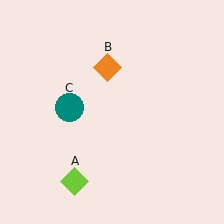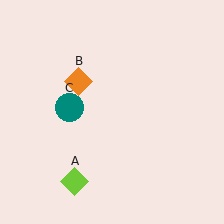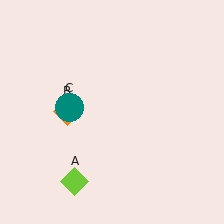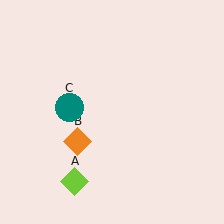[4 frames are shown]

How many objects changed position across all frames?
1 object changed position: orange diamond (object B).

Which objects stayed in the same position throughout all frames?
Lime diamond (object A) and teal circle (object C) remained stationary.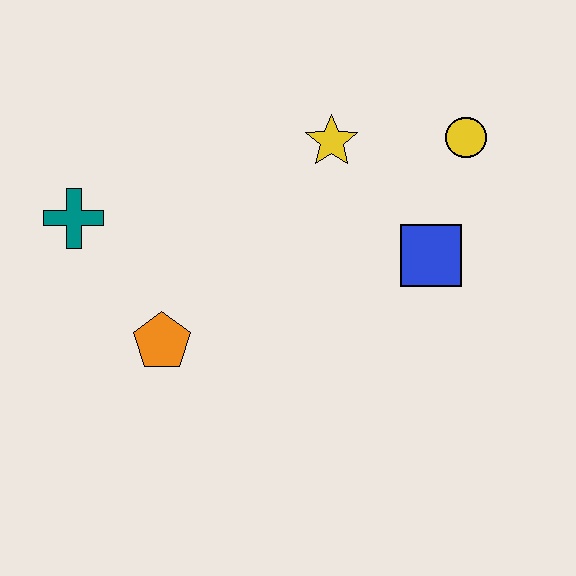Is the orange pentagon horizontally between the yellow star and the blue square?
No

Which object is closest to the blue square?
The yellow circle is closest to the blue square.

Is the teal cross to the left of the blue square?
Yes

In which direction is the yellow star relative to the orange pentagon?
The yellow star is above the orange pentagon.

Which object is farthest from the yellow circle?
The teal cross is farthest from the yellow circle.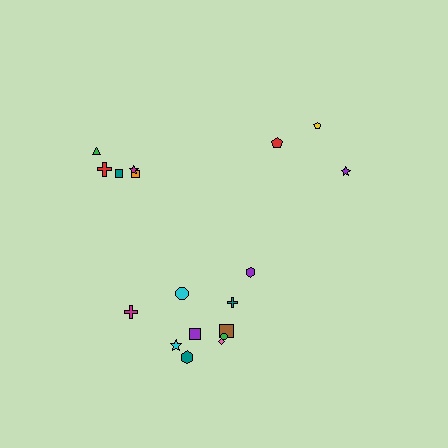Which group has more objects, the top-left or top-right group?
The top-left group.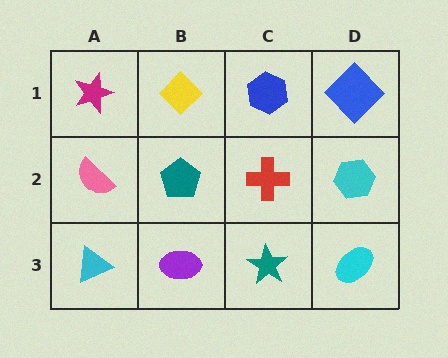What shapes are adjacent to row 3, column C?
A red cross (row 2, column C), a purple ellipse (row 3, column B), a cyan ellipse (row 3, column D).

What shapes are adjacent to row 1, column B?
A teal pentagon (row 2, column B), a magenta star (row 1, column A), a blue hexagon (row 1, column C).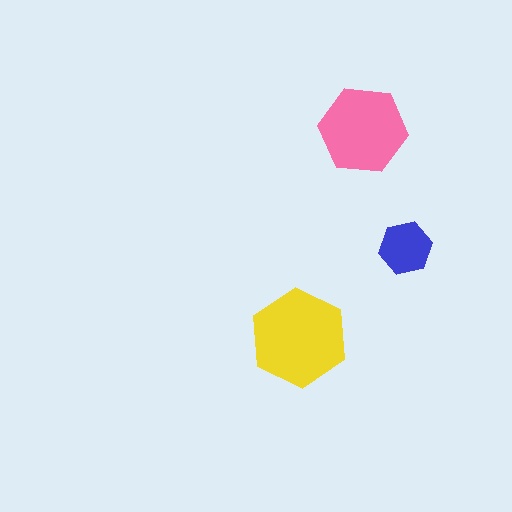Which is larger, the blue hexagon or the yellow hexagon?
The yellow one.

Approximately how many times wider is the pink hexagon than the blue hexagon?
About 1.5 times wider.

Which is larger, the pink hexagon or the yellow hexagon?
The yellow one.